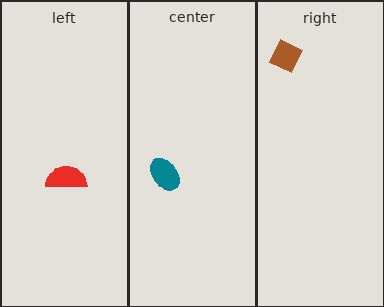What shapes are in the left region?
The red semicircle.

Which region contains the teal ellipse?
The center region.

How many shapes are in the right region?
1.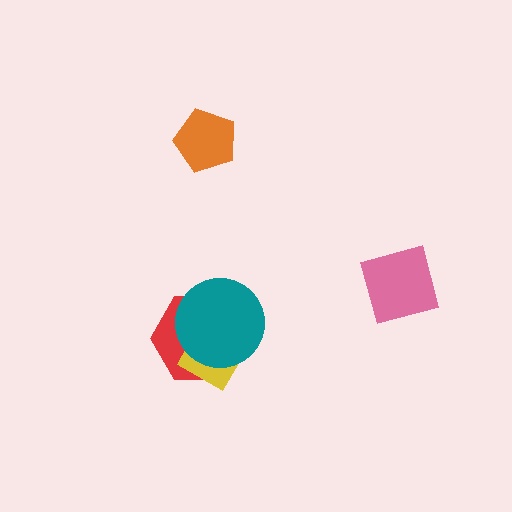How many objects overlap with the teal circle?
2 objects overlap with the teal circle.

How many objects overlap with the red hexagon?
2 objects overlap with the red hexagon.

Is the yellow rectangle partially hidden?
Yes, it is partially covered by another shape.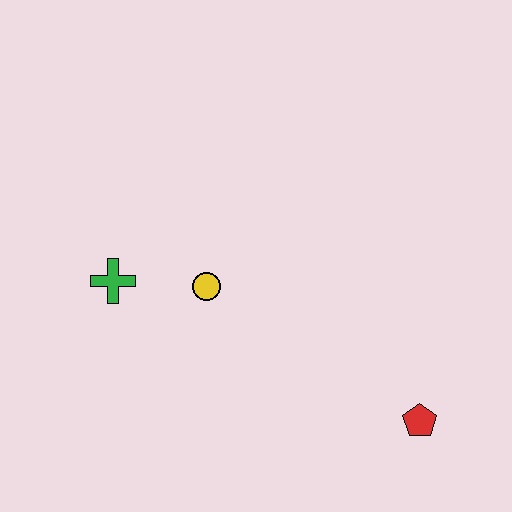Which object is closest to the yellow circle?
The green cross is closest to the yellow circle.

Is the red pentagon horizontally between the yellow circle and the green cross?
No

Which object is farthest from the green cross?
The red pentagon is farthest from the green cross.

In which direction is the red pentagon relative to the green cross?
The red pentagon is to the right of the green cross.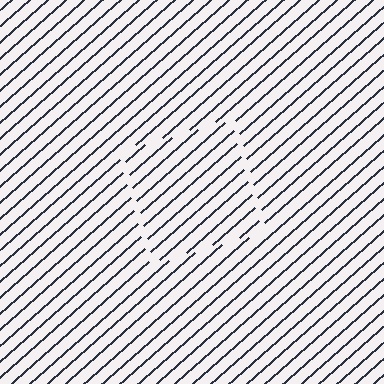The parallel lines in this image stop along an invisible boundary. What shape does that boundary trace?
An illusory square. The interior of the shape contains the same grating, shifted by half a period — the contour is defined by the phase discontinuity where line-ends from the inner and outer gratings abut.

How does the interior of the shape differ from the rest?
The interior of the shape contains the same grating, shifted by half a period — the contour is defined by the phase discontinuity where line-ends from the inner and outer gratings abut.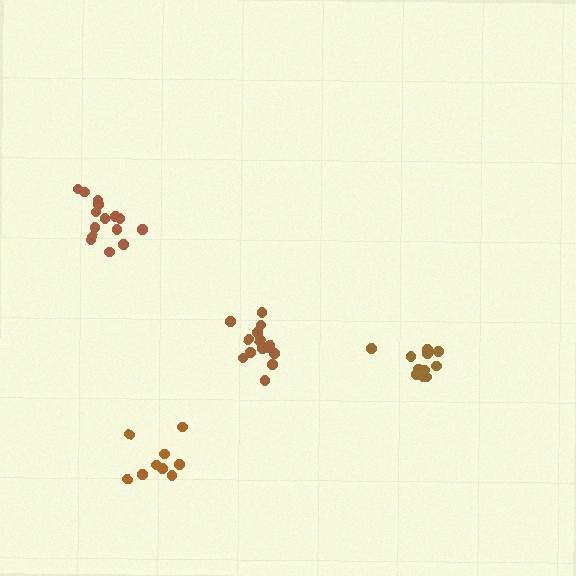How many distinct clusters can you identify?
There are 4 distinct clusters.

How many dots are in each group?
Group 1: 14 dots, Group 2: 15 dots, Group 3: 11 dots, Group 4: 9 dots (49 total).